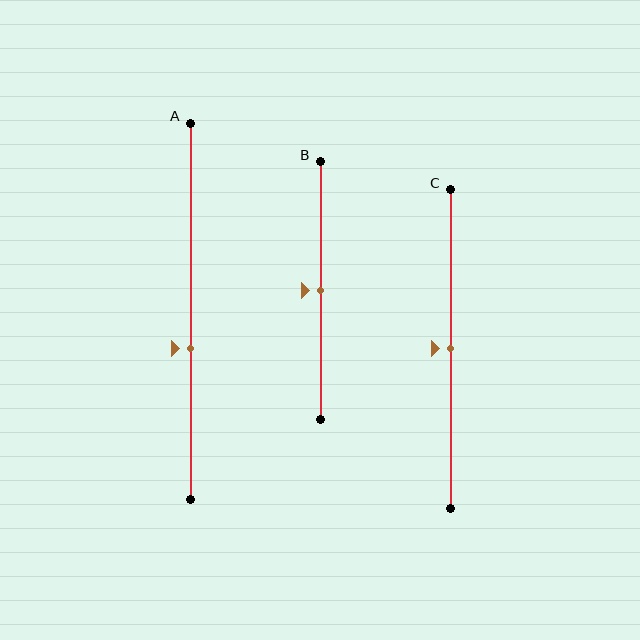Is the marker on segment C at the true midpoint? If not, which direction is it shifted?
Yes, the marker on segment C is at the true midpoint.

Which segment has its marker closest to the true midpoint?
Segment B has its marker closest to the true midpoint.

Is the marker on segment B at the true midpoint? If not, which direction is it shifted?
Yes, the marker on segment B is at the true midpoint.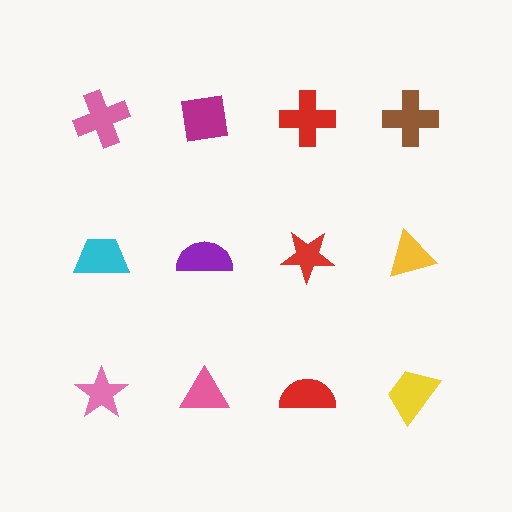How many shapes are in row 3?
4 shapes.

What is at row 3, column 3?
A red semicircle.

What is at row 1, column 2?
A magenta square.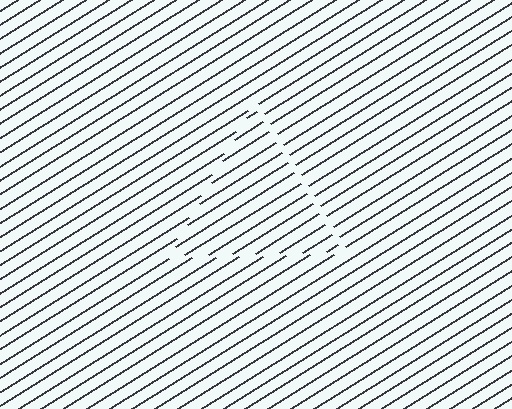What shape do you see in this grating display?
An illusory triangle. The interior of the shape contains the same grating, shifted by half a period — the contour is defined by the phase discontinuity where line-ends from the inner and outer gratings abut.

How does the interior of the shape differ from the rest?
The interior of the shape contains the same grating, shifted by half a period — the contour is defined by the phase discontinuity where line-ends from the inner and outer gratings abut.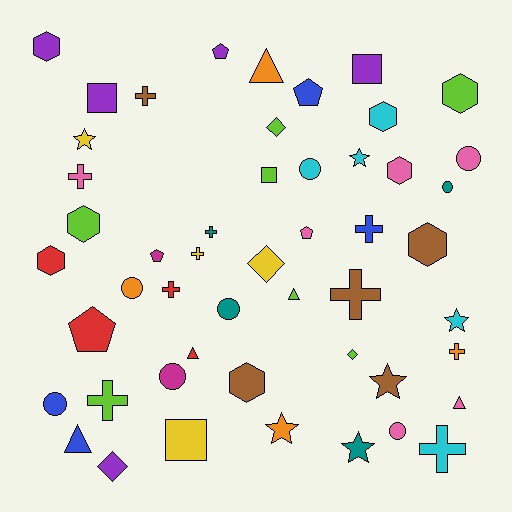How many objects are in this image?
There are 50 objects.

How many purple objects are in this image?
There are 5 purple objects.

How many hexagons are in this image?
There are 8 hexagons.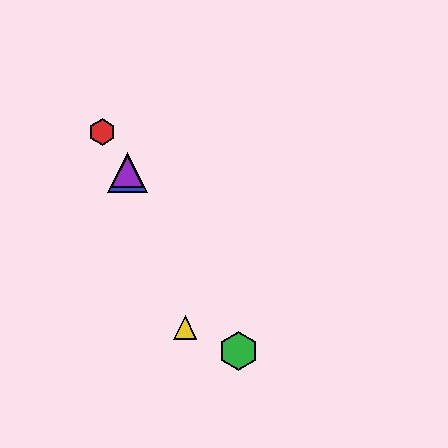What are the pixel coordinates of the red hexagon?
The red hexagon is at (102, 132).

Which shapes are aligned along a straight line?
The red hexagon, the blue triangle, the green hexagon, the purple triangle are aligned along a straight line.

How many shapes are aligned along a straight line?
4 shapes (the red hexagon, the blue triangle, the green hexagon, the purple triangle) are aligned along a straight line.